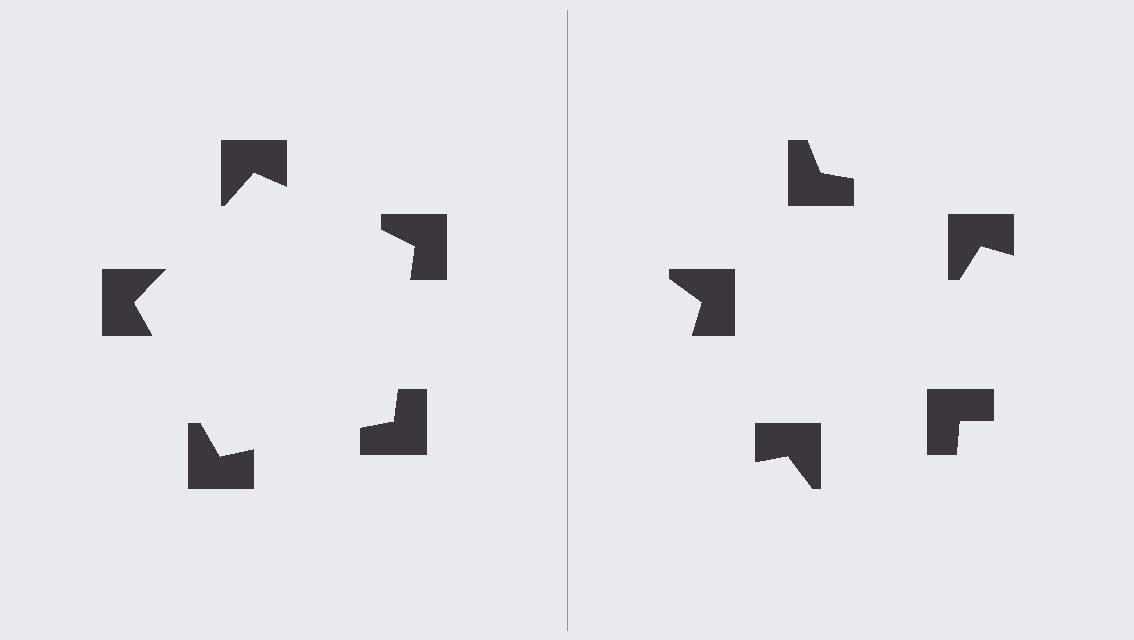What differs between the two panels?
The notched squares are positioned identically on both sides; only the wedge orientations differ. On the left they align to a pentagon; on the right they are misaligned.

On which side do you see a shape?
An illusory pentagon appears on the left side. On the right side the wedge cuts are rotated, so no coherent shape forms.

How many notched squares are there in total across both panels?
10 — 5 on each side.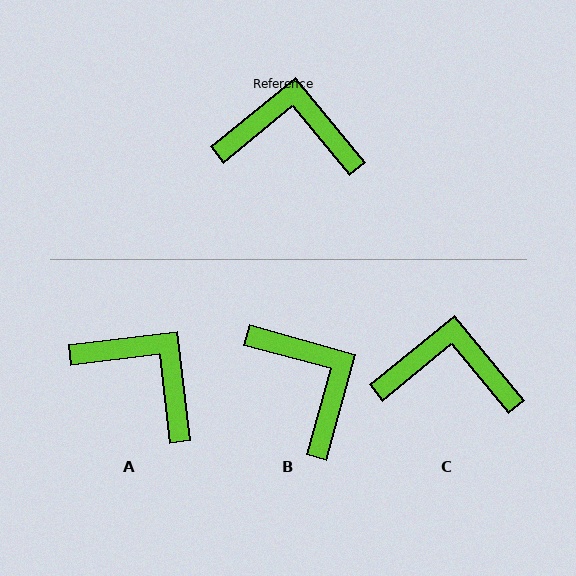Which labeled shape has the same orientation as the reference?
C.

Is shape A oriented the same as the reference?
No, it is off by about 33 degrees.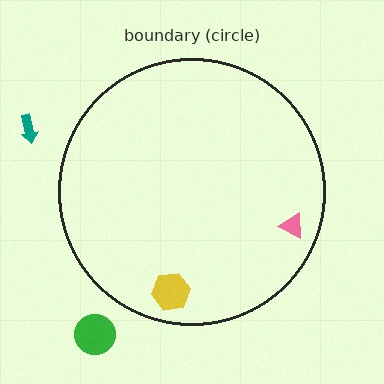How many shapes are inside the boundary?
2 inside, 2 outside.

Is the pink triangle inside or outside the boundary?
Inside.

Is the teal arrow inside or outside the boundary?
Outside.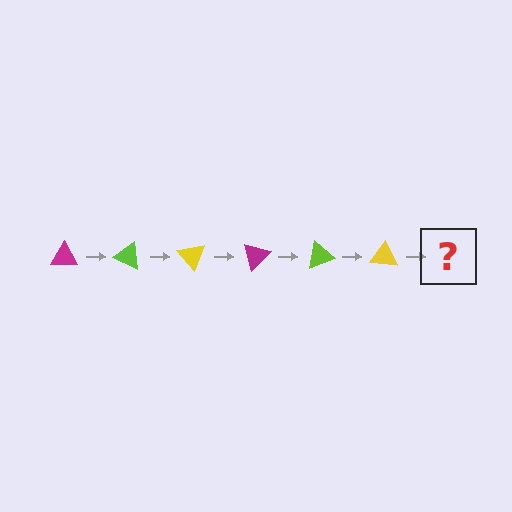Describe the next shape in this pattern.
It should be a magenta triangle, rotated 150 degrees from the start.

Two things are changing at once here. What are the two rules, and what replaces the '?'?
The two rules are that it rotates 25 degrees each step and the color cycles through magenta, lime, and yellow. The '?' should be a magenta triangle, rotated 150 degrees from the start.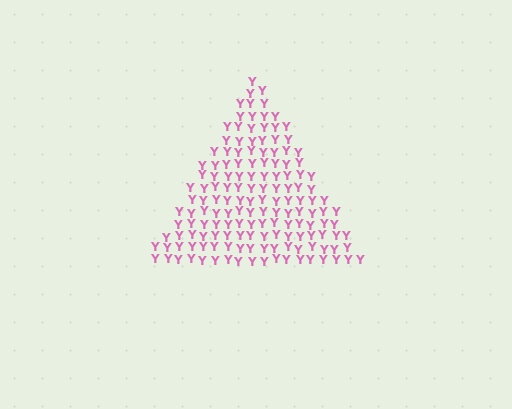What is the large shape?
The large shape is a triangle.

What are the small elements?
The small elements are letter Y's.